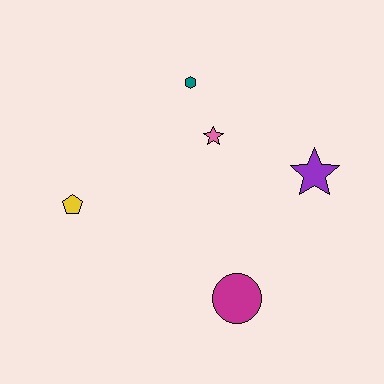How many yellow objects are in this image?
There is 1 yellow object.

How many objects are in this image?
There are 5 objects.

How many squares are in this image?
There are no squares.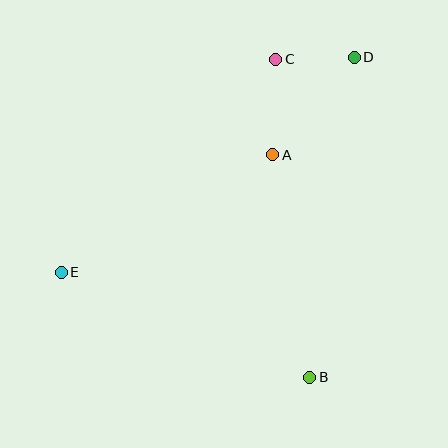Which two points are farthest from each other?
Points D and E are farthest from each other.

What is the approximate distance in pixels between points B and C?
The distance between B and C is approximately 320 pixels.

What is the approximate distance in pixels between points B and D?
The distance between B and D is approximately 323 pixels.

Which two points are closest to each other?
Points C and D are closest to each other.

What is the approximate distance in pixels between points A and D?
The distance between A and D is approximately 127 pixels.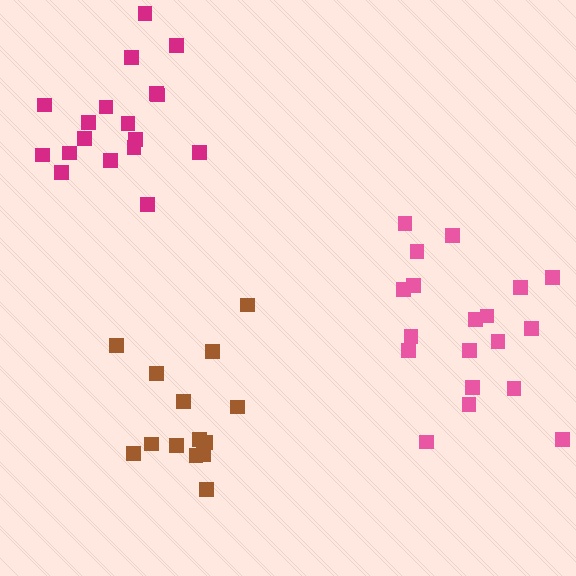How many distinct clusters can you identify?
There are 3 distinct clusters.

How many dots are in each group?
Group 1: 14 dots, Group 2: 19 dots, Group 3: 18 dots (51 total).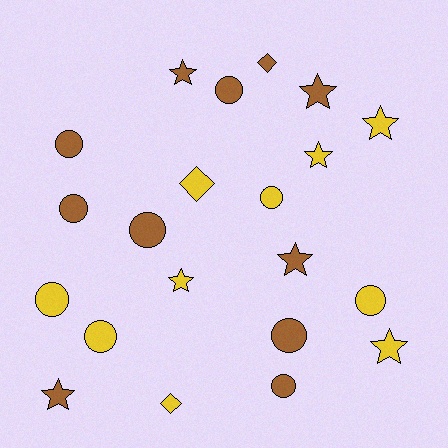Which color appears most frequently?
Brown, with 11 objects.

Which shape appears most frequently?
Circle, with 10 objects.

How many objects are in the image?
There are 21 objects.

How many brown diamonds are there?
There is 1 brown diamond.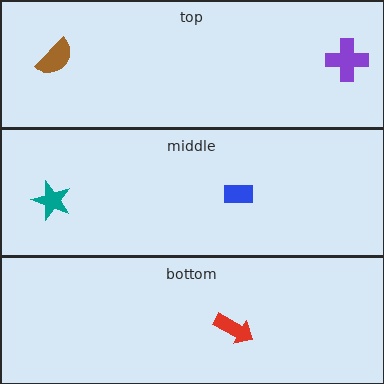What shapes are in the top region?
The purple cross, the brown semicircle.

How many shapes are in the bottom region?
1.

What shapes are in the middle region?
The blue rectangle, the teal star.